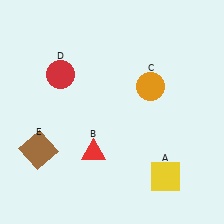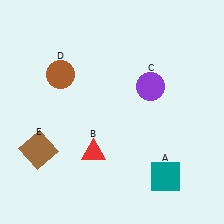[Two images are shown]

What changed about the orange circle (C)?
In Image 1, C is orange. In Image 2, it changed to purple.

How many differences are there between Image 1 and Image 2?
There are 3 differences between the two images.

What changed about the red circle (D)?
In Image 1, D is red. In Image 2, it changed to brown.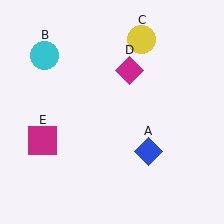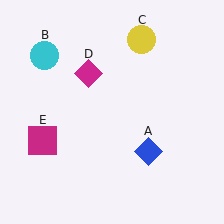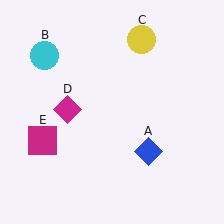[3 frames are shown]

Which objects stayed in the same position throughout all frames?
Blue diamond (object A) and cyan circle (object B) and yellow circle (object C) and magenta square (object E) remained stationary.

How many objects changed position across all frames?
1 object changed position: magenta diamond (object D).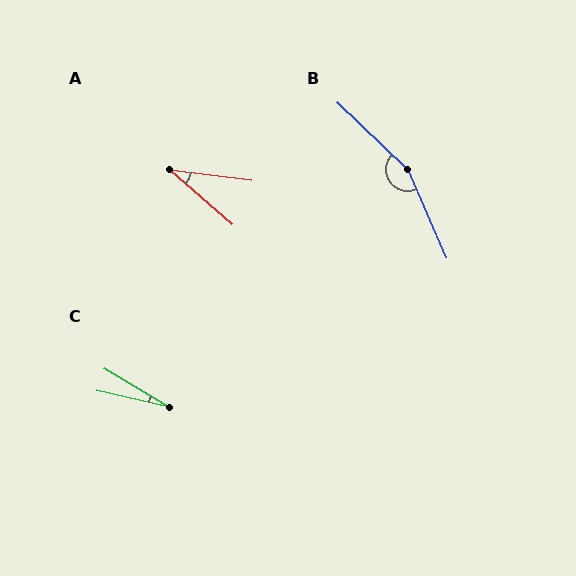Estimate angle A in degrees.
Approximately 34 degrees.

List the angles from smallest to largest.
C (18°), A (34°), B (157°).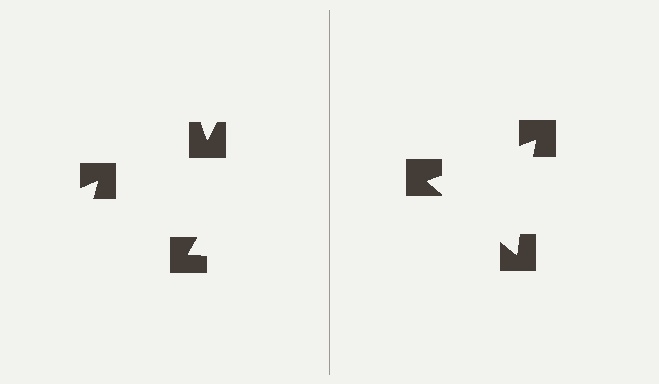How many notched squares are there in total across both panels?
6 — 3 on each side.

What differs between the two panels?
The notched squares are positioned identically on both sides; only the wedge orientations differ. On the right they align to a triangle; on the left they are misaligned.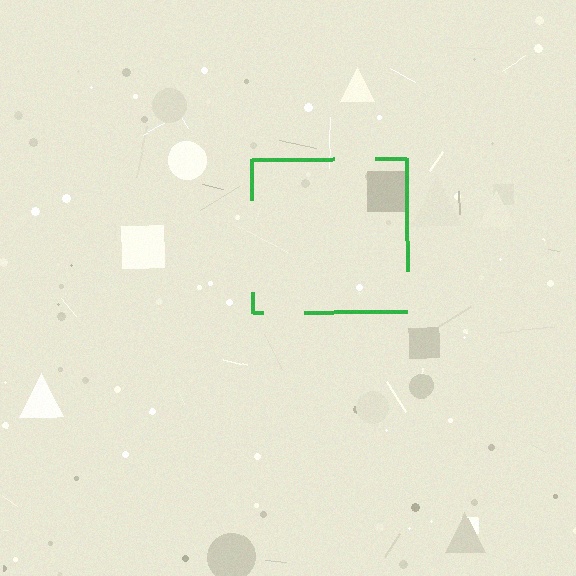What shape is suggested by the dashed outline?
The dashed outline suggests a square.